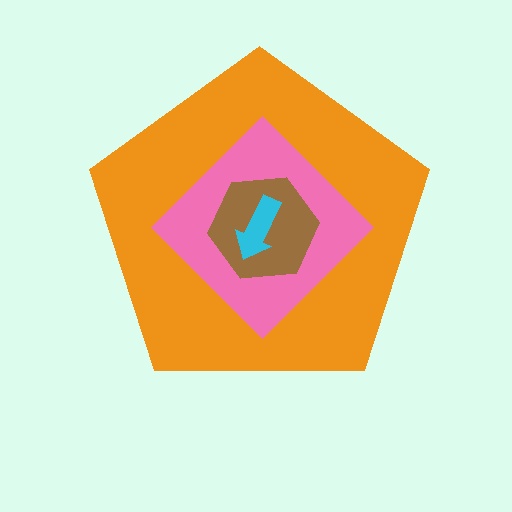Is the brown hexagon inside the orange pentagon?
Yes.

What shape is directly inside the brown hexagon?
The cyan arrow.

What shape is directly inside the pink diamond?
The brown hexagon.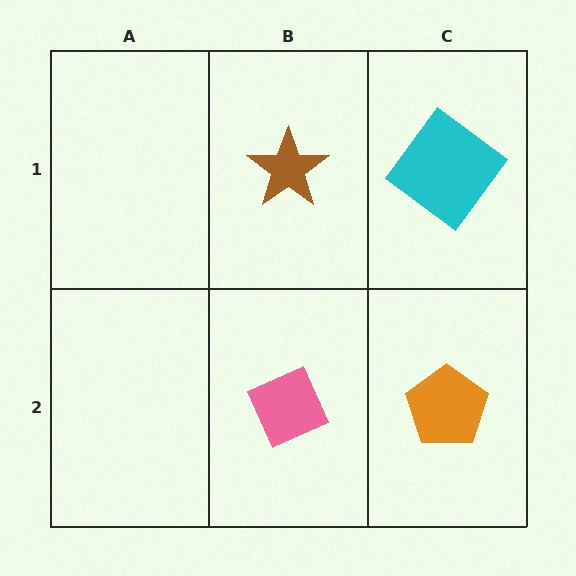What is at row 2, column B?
A pink diamond.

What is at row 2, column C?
An orange pentagon.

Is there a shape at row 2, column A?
No, that cell is empty.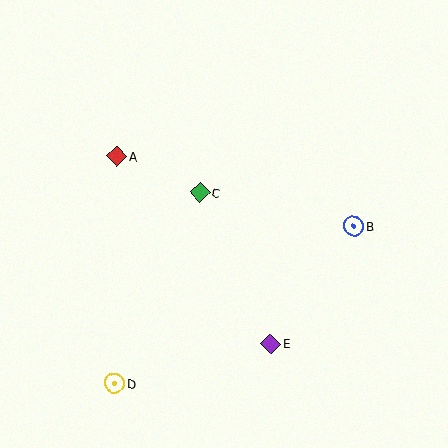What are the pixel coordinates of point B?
Point B is at (354, 226).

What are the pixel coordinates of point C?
Point C is at (200, 192).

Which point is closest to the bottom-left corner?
Point D is closest to the bottom-left corner.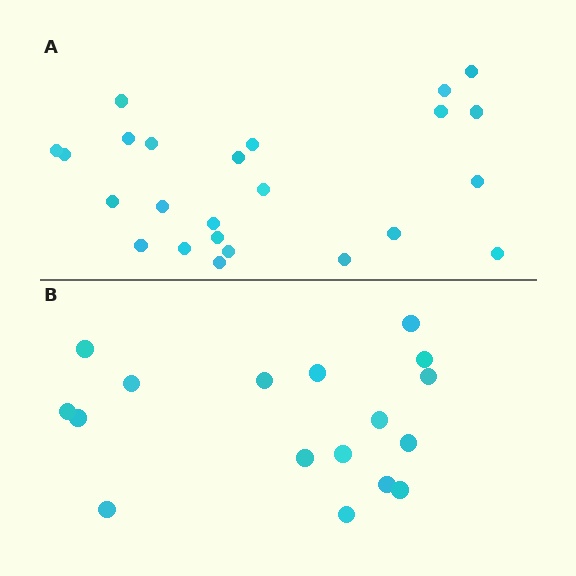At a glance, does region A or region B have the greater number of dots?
Region A (the top region) has more dots.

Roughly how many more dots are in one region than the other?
Region A has roughly 8 or so more dots than region B.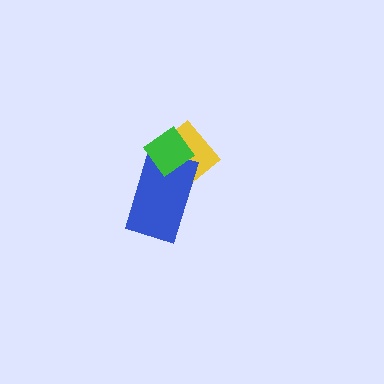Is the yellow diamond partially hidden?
Yes, it is partially covered by another shape.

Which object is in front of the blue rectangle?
The green diamond is in front of the blue rectangle.